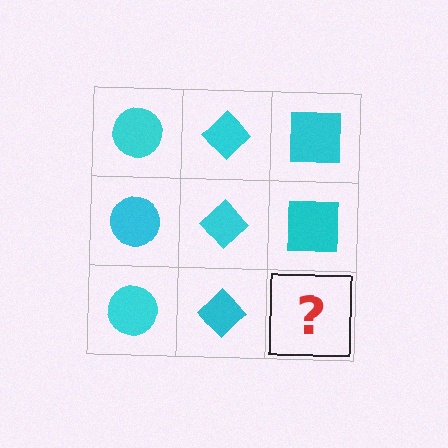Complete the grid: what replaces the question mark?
The question mark should be replaced with a cyan square.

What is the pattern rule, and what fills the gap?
The rule is that each column has a consistent shape. The gap should be filled with a cyan square.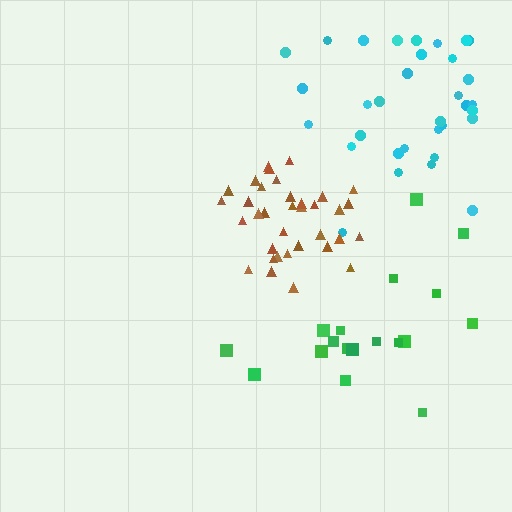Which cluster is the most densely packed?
Brown.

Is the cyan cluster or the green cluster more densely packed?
Cyan.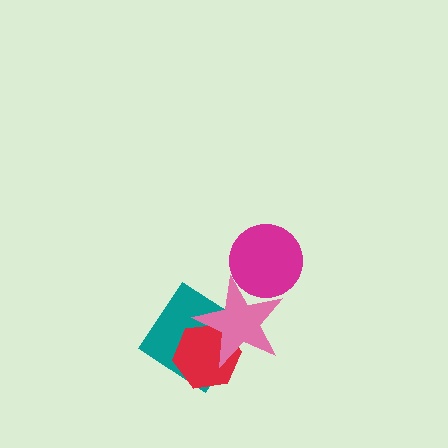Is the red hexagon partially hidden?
Yes, it is partially covered by another shape.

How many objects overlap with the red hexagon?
2 objects overlap with the red hexagon.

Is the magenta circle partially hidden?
No, no other shape covers it.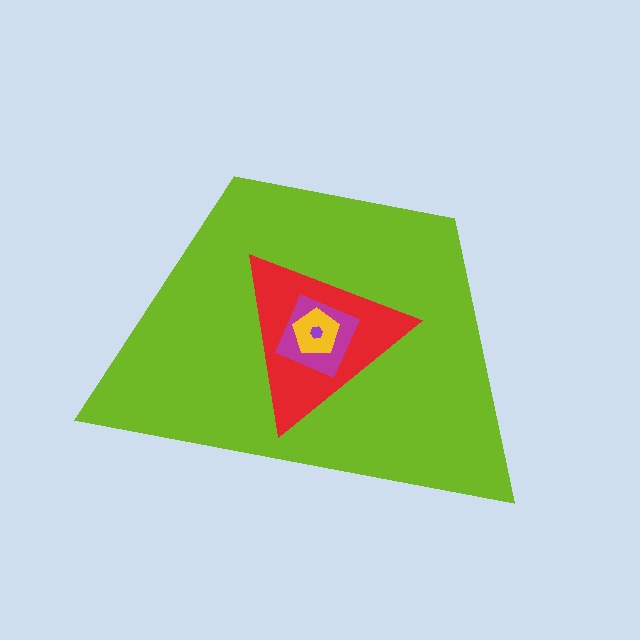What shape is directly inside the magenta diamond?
The yellow pentagon.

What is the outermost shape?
The lime trapezoid.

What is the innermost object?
The purple hexagon.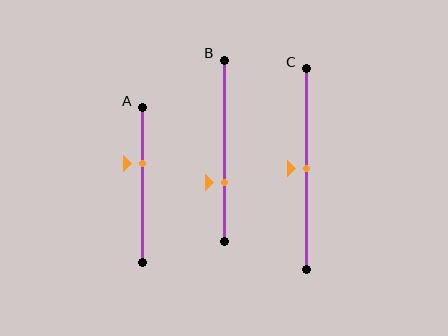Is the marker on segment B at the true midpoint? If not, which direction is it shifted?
No, the marker on segment B is shifted downward by about 18% of the segment length.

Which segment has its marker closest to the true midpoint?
Segment C has its marker closest to the true midpoint.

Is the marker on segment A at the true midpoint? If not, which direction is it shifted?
No, the marker on segment A is shifted upward by about 14% of the segment length.